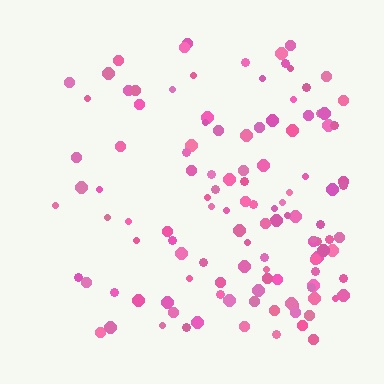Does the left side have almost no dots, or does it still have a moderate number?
Still a moderate number, just noticeably fewer than the right.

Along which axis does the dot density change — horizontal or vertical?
Horizontal.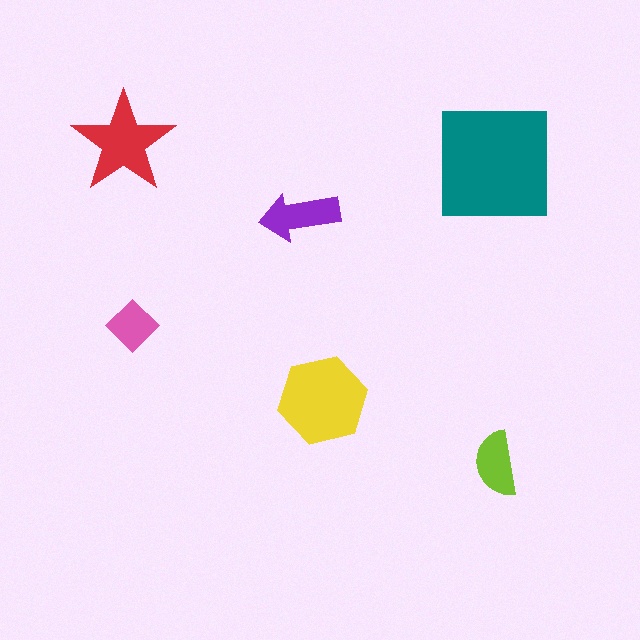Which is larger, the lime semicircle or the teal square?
The teal square.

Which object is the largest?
The teal square.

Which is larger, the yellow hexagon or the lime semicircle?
The yellow hexagon.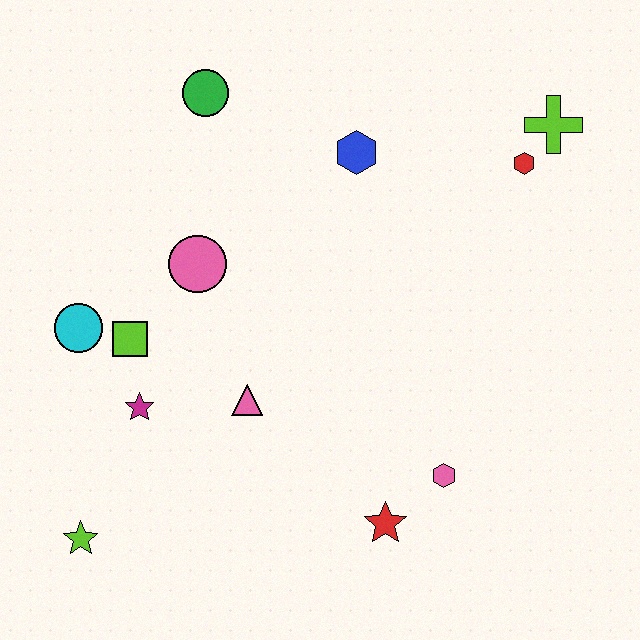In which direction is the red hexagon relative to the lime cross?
The red hexagon is below the lime cross.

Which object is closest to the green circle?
The blue hexagon is closest to the green circle.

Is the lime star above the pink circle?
No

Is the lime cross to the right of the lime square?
Yes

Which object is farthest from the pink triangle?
The lime cross is farthest from the pink triangle.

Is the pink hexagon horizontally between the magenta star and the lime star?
No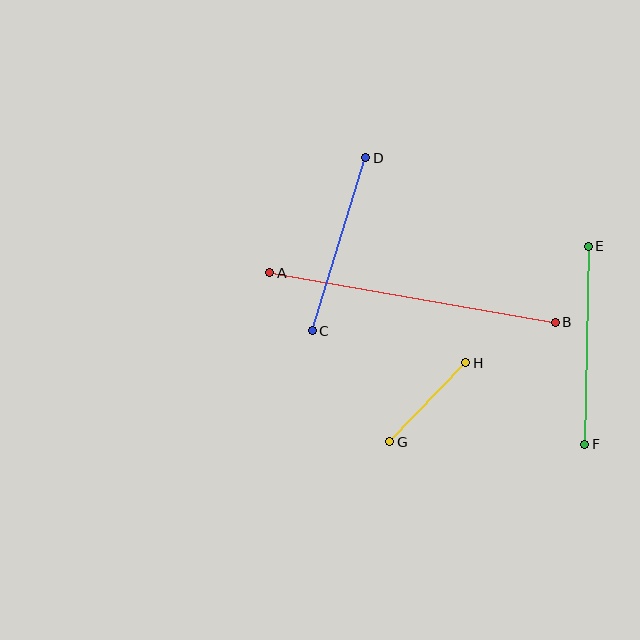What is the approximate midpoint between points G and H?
The midpoint is at approximately (428, 402) pixels.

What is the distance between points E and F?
The distance is approximately 198 pixels.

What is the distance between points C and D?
The distance is approximately 181 pixels.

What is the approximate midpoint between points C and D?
The midpoint is at approximately (339, 244) pixels.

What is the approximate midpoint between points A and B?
The midpoint is at approximately (412, 298) pixels.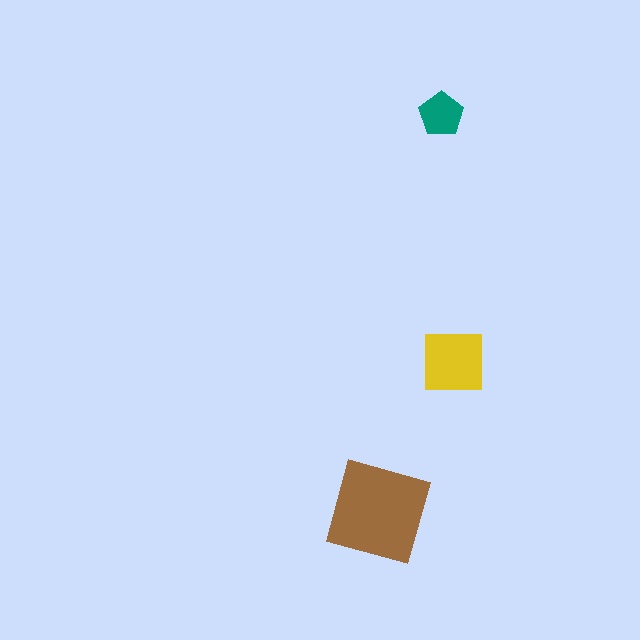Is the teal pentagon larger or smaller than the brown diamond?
Smaller.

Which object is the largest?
The brown diamond.